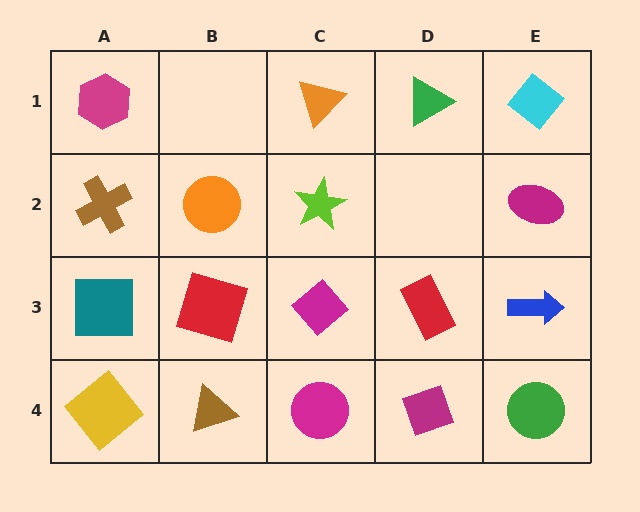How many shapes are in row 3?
5 shapes.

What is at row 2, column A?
A brown cross.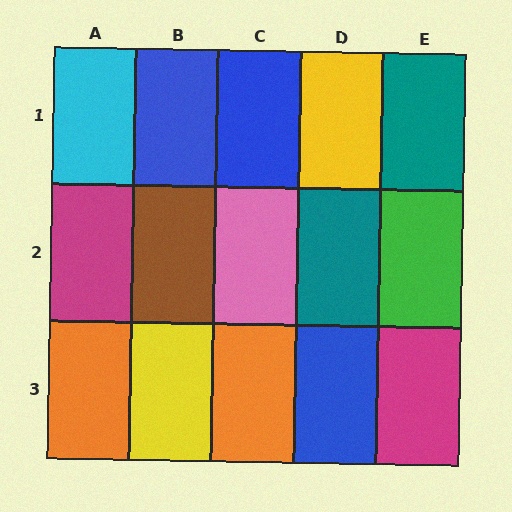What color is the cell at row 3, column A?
Orange.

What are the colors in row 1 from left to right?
Cyan, blue, blue, yellow, teal.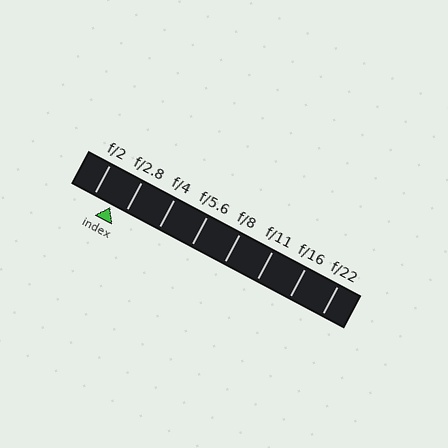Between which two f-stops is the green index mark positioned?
The index mark is between f/2 and f/2.8.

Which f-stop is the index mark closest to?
The index mark is closest to f/2.8.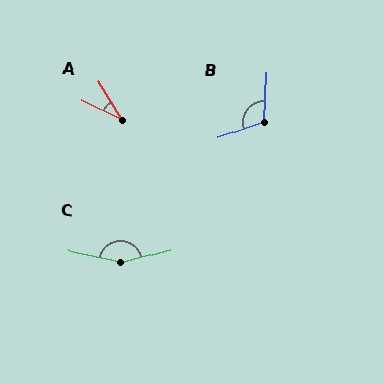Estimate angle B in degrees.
Approximately 112 degrees.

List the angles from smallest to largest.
A (33°), B (112°), C (154°).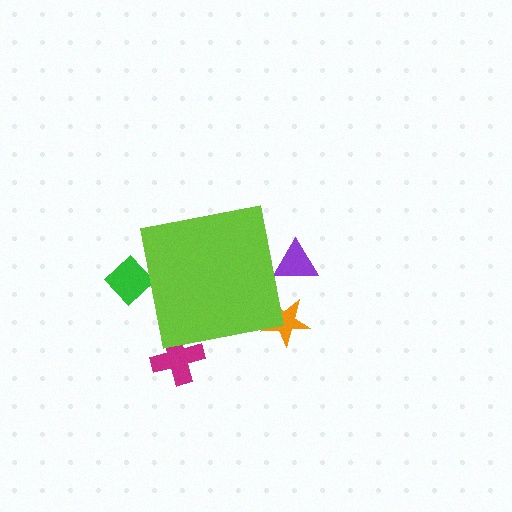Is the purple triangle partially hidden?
Yes, the purple triangle is partially hidden behind the lime square.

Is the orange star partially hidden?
Yes, the orange star is partially hidden behind the lime square.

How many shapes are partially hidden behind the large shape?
4 shapes are partially hidden.